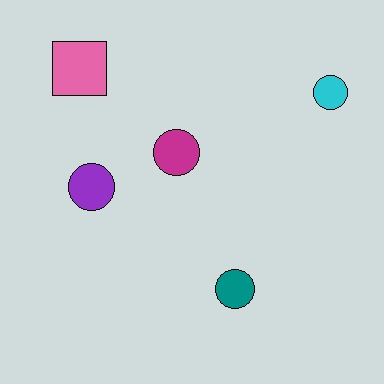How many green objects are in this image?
There are no green objects.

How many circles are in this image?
There are 4 circles.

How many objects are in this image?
There are 5 objects.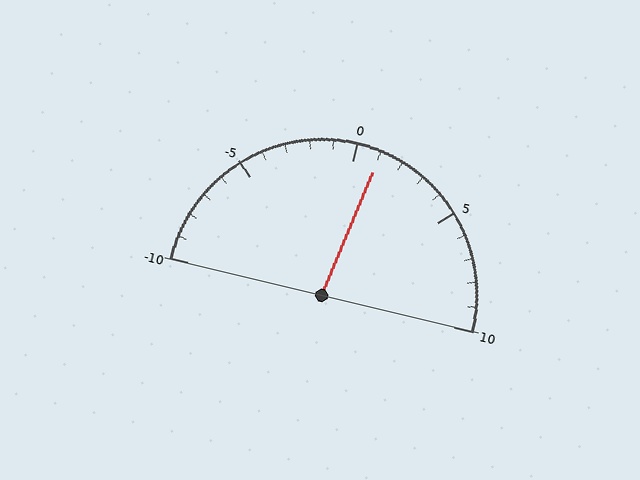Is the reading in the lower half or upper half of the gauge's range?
The reading is in the upper half of the range (-10 to 10).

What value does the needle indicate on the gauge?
The needle indicates approximately 1.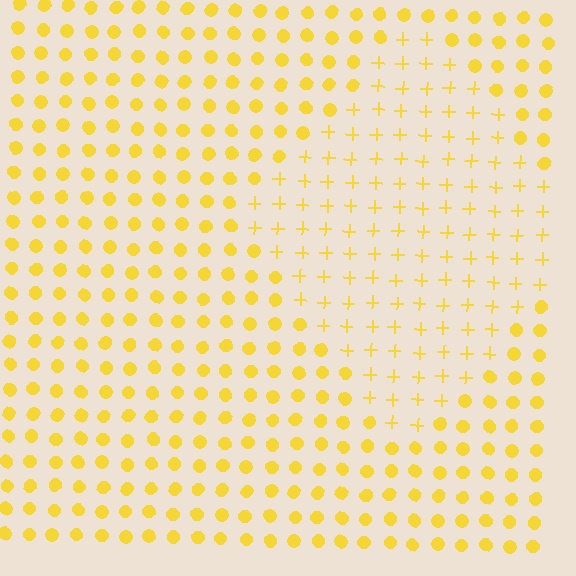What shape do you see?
I see a diamond.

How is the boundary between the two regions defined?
The boundary is defined by a change in element shape: plus signs inside vs. circles outside. All elements share the same color and spacing.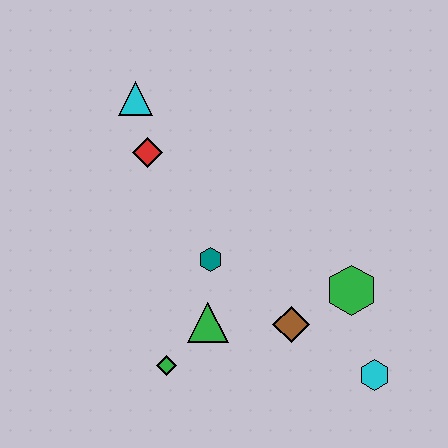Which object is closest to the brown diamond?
The green hexagon is closest to the brown diamond.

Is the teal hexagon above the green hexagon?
Yes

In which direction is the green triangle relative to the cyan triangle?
The green triangle is below the cyan triangle.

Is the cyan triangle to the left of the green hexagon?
Yes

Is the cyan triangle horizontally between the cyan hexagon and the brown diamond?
No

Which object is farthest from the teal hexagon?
The cyan hexagon is farthest from the teal hexagon.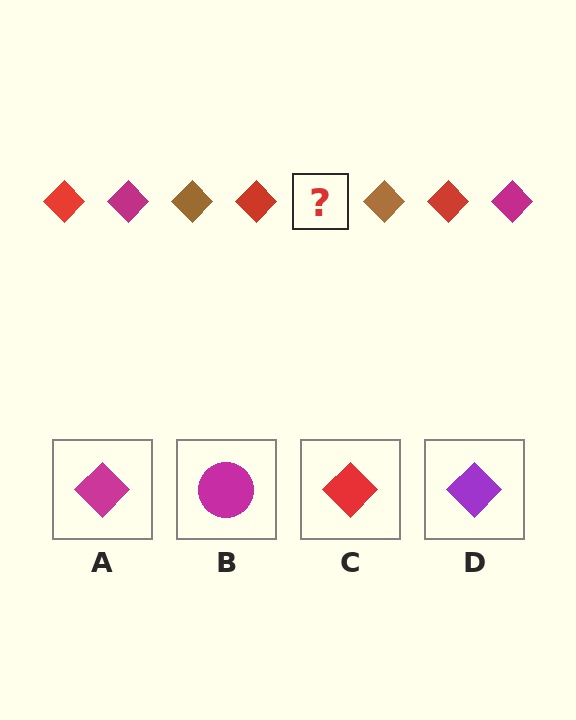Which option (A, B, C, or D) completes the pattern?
A.